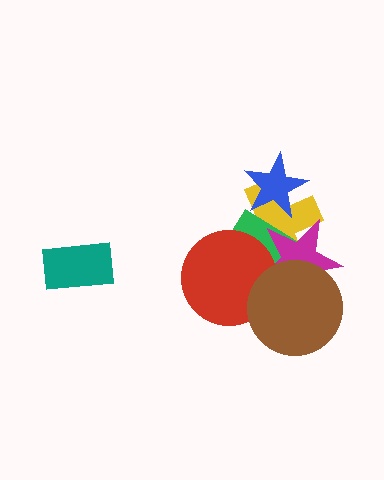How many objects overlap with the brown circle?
4 objects overlap with the brown circle.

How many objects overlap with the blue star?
1 object overlaps with the blue star.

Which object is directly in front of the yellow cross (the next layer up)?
The green diamond is directly in front of the yellow cross.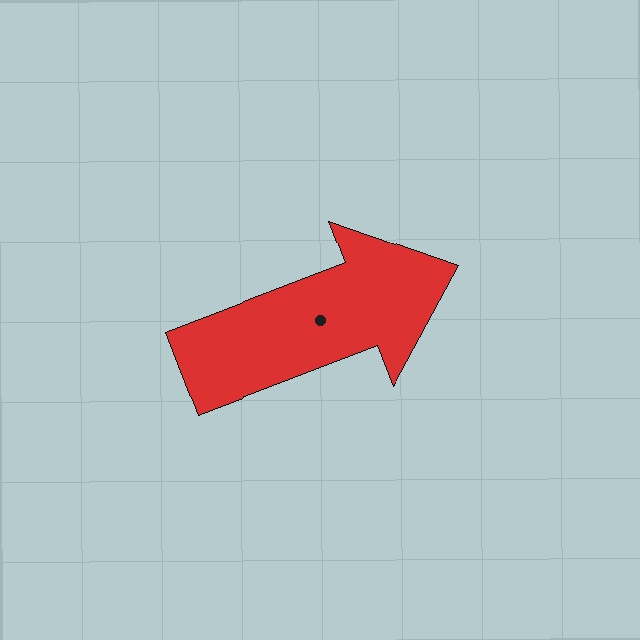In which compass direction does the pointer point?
East.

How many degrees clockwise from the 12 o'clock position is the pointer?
Approximately 69 degrees.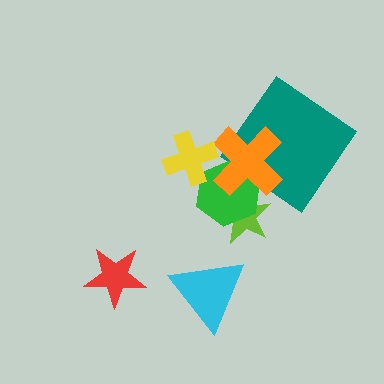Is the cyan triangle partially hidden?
No, no other shape covers it.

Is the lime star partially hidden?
Yes, it is partially covered by another shape.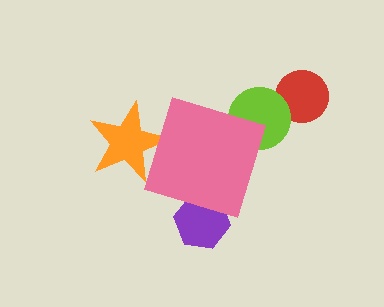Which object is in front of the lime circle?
The pink square is in front of the lime circle.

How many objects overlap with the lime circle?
2 objects overlap with the lime circle.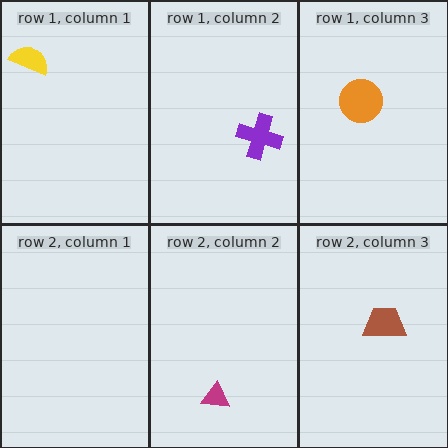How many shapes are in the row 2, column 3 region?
1.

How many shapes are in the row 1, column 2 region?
1.